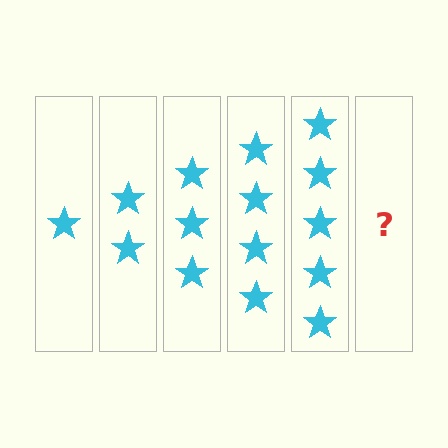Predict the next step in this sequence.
The next step is 6 stars.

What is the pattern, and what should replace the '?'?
The pattern is that each step adds one more star. The '?' should be 6 stars.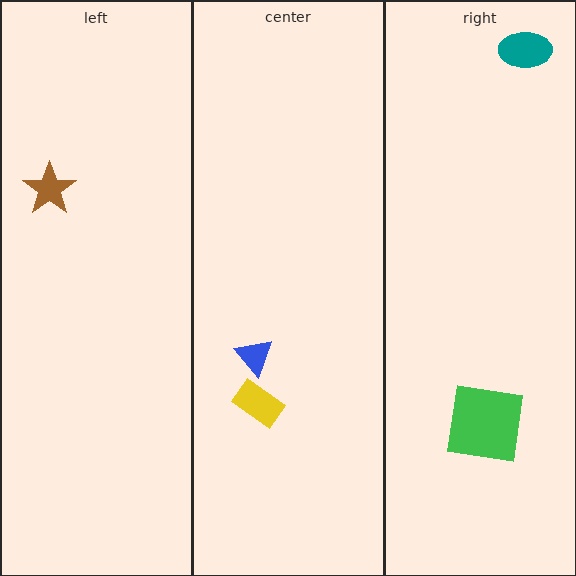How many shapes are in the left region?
1.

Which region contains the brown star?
The left region.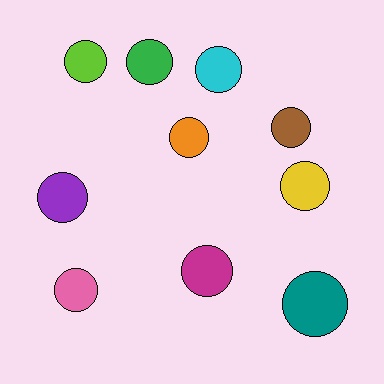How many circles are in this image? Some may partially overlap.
There are 10 circles.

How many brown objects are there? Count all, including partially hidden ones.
There is 1 brown object.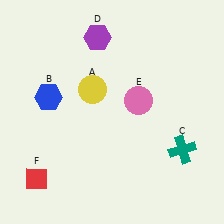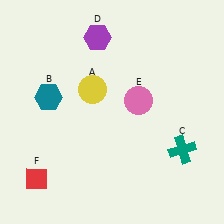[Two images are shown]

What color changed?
The hexagon (B) changed from blue in Image 1 to teal in Image 2.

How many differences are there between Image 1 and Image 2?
There is 1 difference between the two images.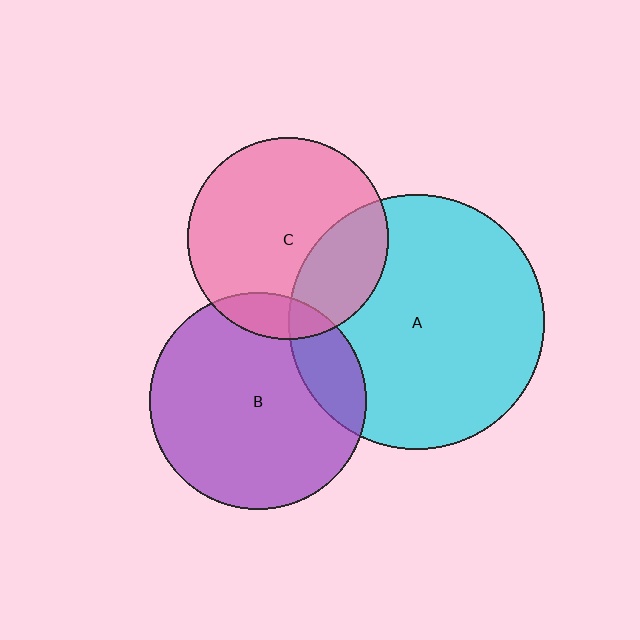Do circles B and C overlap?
Yes.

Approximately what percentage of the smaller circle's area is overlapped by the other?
Approximately 10%.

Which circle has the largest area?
Circle A (cyan).